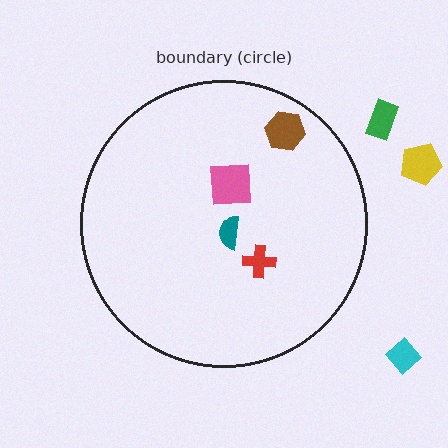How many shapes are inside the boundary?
4 inside, 3 outside.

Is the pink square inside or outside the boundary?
Inside.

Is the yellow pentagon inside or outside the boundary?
Outside.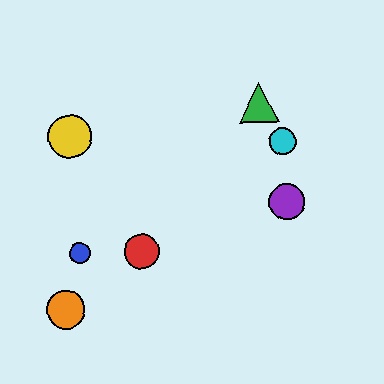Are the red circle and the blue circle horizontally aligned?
Yes, both are at y≈252.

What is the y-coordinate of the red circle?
The red circle is at y≈252.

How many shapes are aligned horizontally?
2 shapes (the red circle, the blue circle) are aligned horizontally.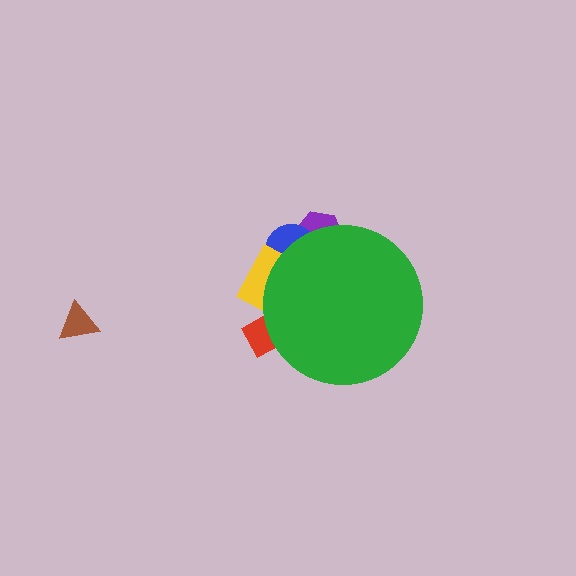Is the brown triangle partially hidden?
No, the brown triangle is fully visible.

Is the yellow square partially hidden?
Yes, the yellow square is partially hidden behind the green circle.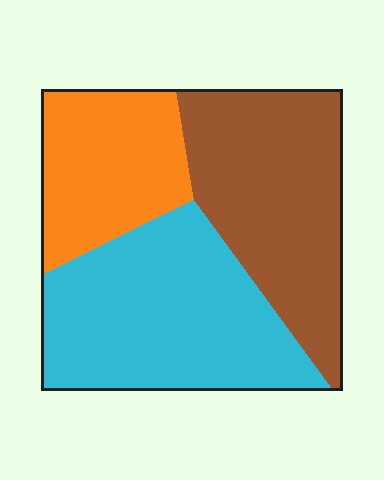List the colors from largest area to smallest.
From largest to smallest: cyan, brown, orange.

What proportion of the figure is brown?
Brown takes up between a third and a half of the figure.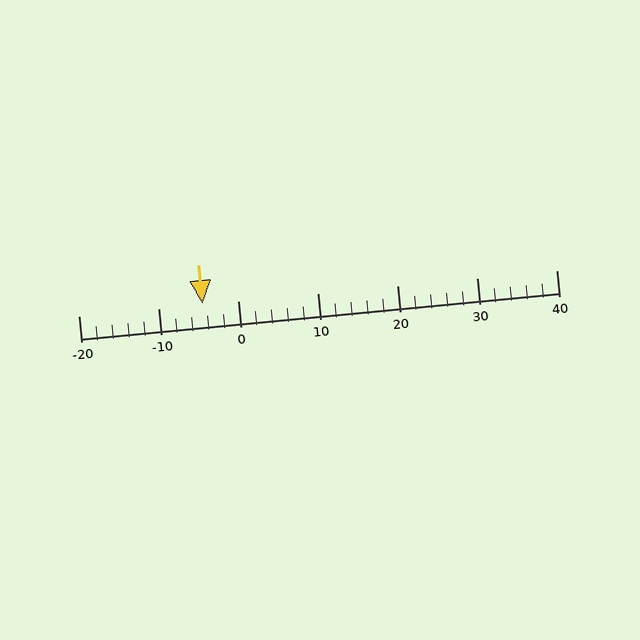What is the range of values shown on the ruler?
The ruler shows values from -20 to 40.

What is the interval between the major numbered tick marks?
The major tick marks are spaced 10 units apart.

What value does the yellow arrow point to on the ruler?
The yellow arrow points to approximately -4.